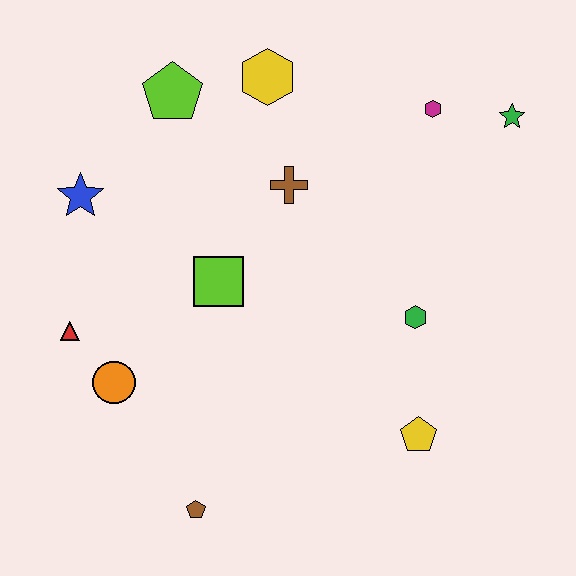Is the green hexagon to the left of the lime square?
No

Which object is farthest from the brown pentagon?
The green star is farthest from the brown pentagon.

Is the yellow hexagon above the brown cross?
Yes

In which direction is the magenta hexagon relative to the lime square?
The magenta hexagon is to the right of the lime square.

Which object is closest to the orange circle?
The red triangle is closest to the orange circle.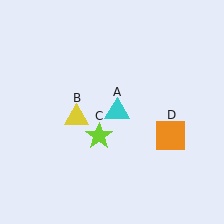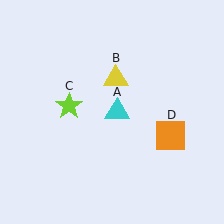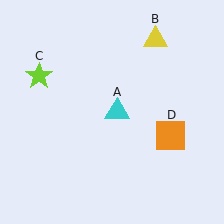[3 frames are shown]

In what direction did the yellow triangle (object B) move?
The yellow triangle (object B) moved up and to the right.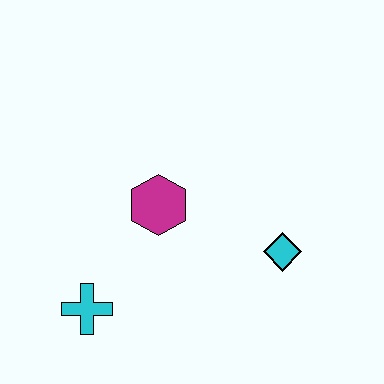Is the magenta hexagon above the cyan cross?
Yes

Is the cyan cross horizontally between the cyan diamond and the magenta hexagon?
No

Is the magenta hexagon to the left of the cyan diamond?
Yes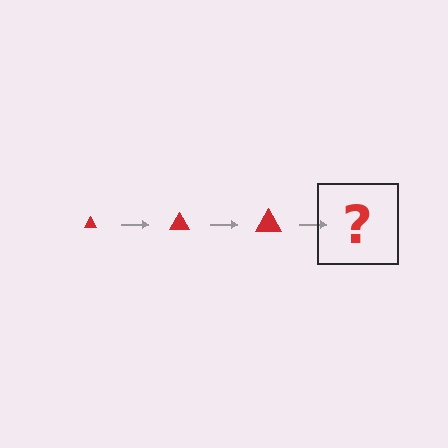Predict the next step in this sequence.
The next step is a red triangle, larger than the previous one.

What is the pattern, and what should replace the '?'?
The pattern is that the triangle gets progressively larger each step. The '?' should be a red triangle, larger than the previous one.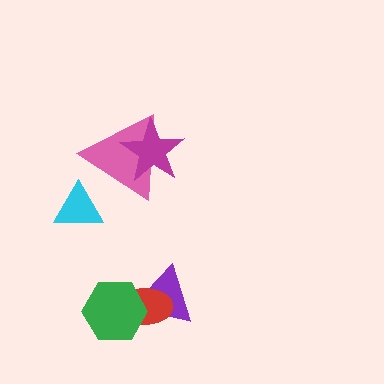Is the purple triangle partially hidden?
Yes, it is partially covered by another shape.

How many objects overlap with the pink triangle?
2 objects overlap with the pink triangle.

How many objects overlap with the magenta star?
1 object overlaps with the magenta star.